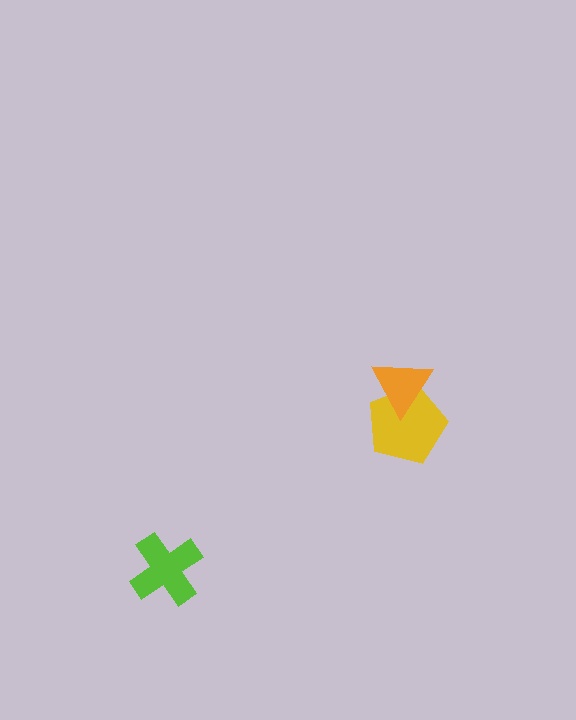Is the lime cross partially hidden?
No, no other shape covers it.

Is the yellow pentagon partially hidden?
Yes, it is partially covered by another shape.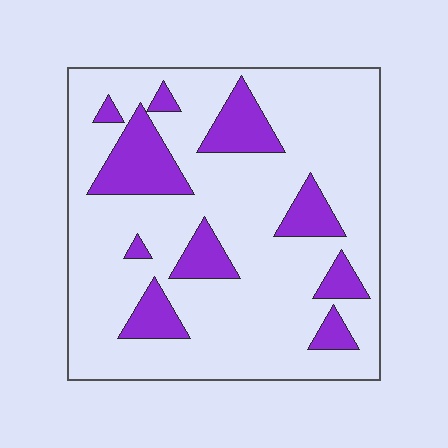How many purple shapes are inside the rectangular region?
10.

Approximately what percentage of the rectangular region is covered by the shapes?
Approximately 20%.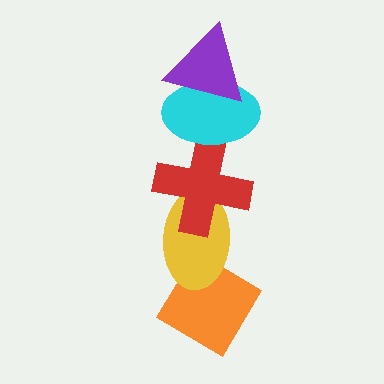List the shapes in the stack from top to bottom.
From top to bottom: the purple triangle, the cyan ellipse, the red cross, the yellow ellipse, the orange diamond.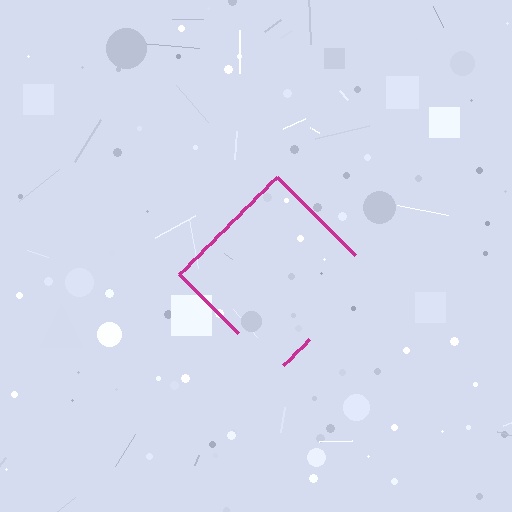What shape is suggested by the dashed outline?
The dashed outline suggests a diamond.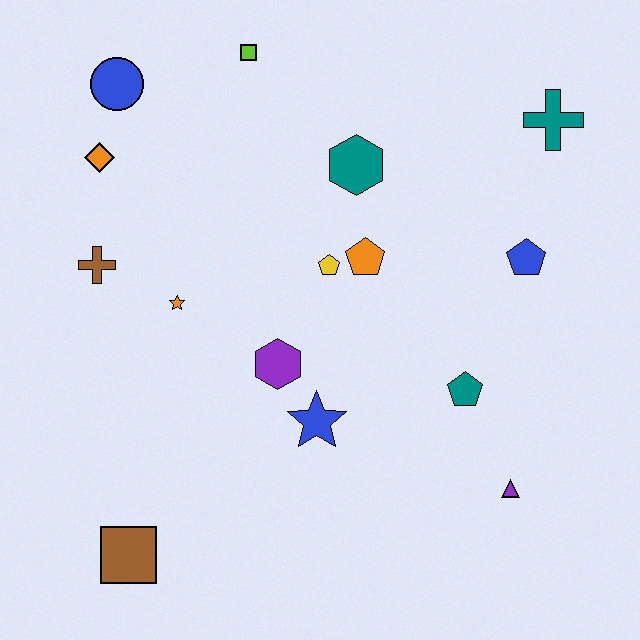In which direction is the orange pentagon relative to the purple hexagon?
The orange pentagon is above the purple hexagon.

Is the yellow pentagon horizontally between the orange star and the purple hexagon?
No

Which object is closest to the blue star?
The purple hexagon is closest to the blue star.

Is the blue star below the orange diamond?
Yes